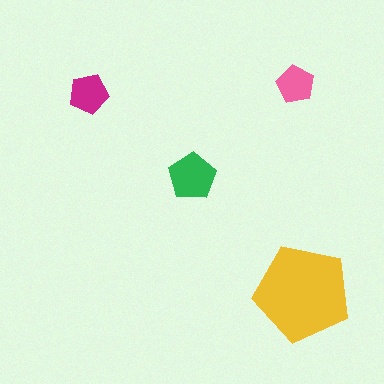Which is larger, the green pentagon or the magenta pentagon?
The green one.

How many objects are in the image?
There are 4 objects in the image.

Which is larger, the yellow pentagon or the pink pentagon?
The yellow one.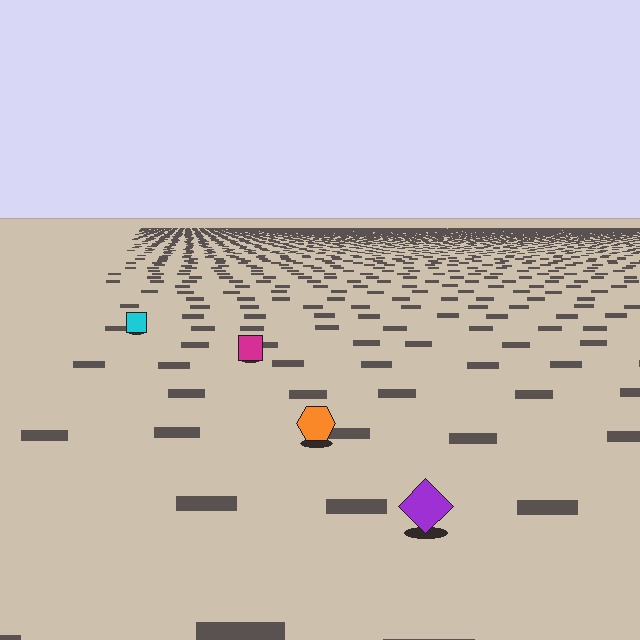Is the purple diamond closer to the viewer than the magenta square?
Yes. The purple diamond is closer — you can tell from the texture gradient: the ground texture is coarser near it.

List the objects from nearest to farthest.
From nearest to farthest: the purple diamond, the orange hexagon, the magenta square, the cyan square.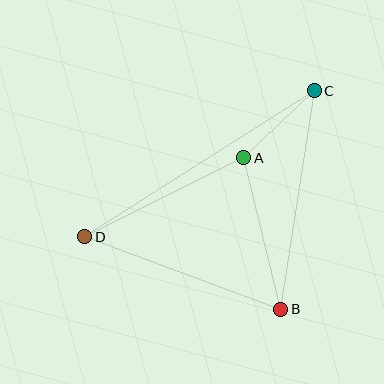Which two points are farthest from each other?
Points C and D are farthest from each other.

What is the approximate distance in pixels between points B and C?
The distance between B and C is approximately 221 pixels.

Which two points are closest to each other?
Points A and C are closest to each other.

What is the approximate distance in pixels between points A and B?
The distance between A and B is approximately 156 pixels.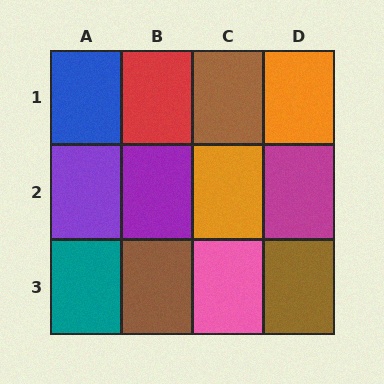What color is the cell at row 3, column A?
Teal.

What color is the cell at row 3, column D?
Brown.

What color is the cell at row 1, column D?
Orange.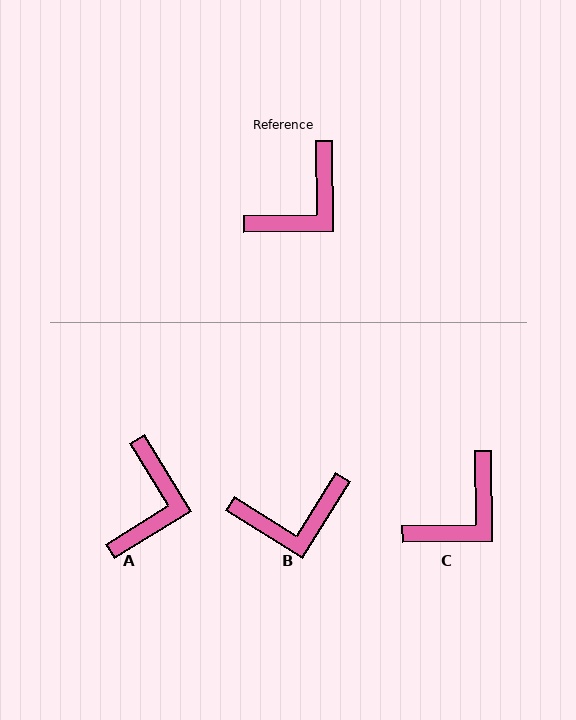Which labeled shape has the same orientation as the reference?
C.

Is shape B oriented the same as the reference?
No, it is off by about 33 degrees.